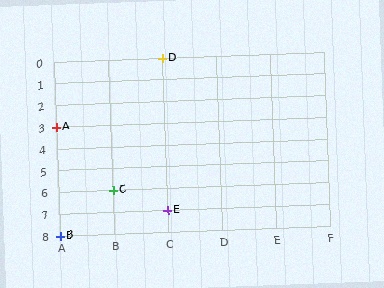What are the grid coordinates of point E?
Point E is at grid coordinates (C, 7).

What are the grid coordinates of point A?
Point A is at grid coordinates (A, 3).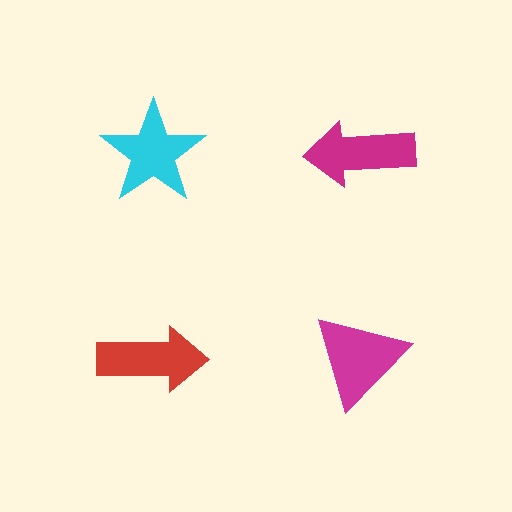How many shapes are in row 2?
2 shapes.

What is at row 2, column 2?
A magenta triangle.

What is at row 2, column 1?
A red arrow.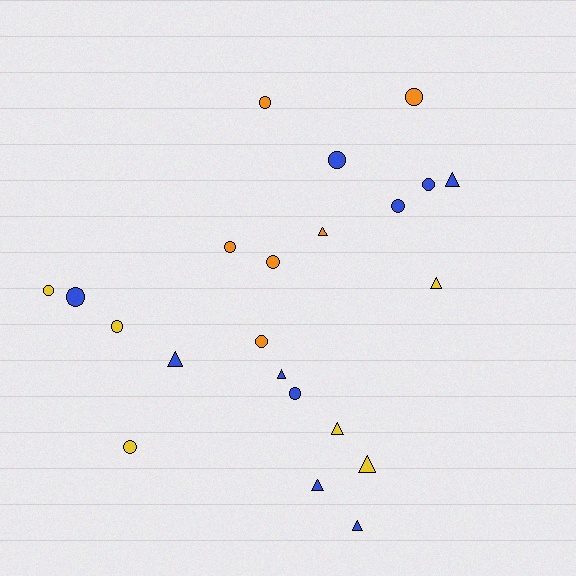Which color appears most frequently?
Blue, with 10 objects.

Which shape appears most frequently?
Circle, with 13 objects.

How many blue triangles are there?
There are 5 blue triangles.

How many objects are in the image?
There are 22 objects.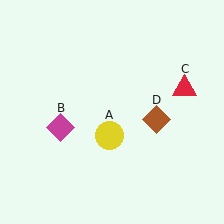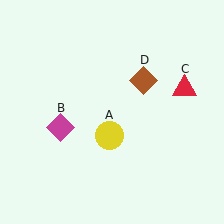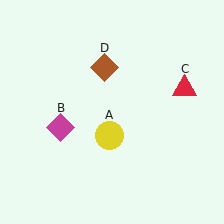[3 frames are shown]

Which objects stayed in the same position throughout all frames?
Yellow circle (object A) and magenta diamond (object B) and red triangle (object C) remained stationary.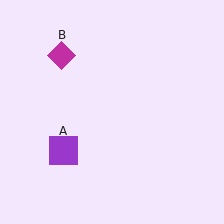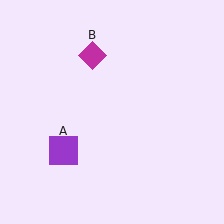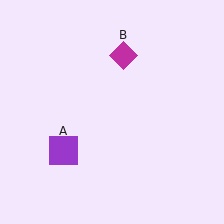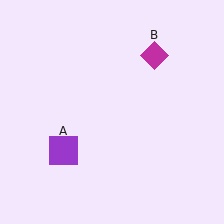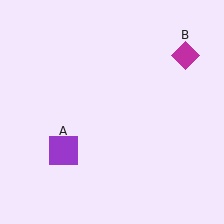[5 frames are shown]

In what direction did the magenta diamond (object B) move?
The magenta diamond (object B) moved right.